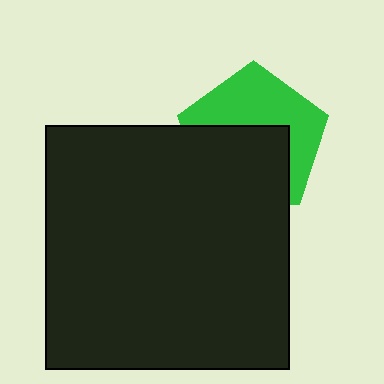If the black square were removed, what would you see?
You would see the complete green pentagon.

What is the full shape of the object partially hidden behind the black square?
The partially hidden object is a green pentagon.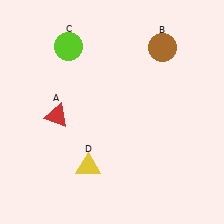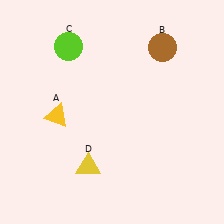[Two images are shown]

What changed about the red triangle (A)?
In Image 1, A is red. In Image 2, it changed to yellow.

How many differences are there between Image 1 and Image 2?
There is 1 difference between the two images.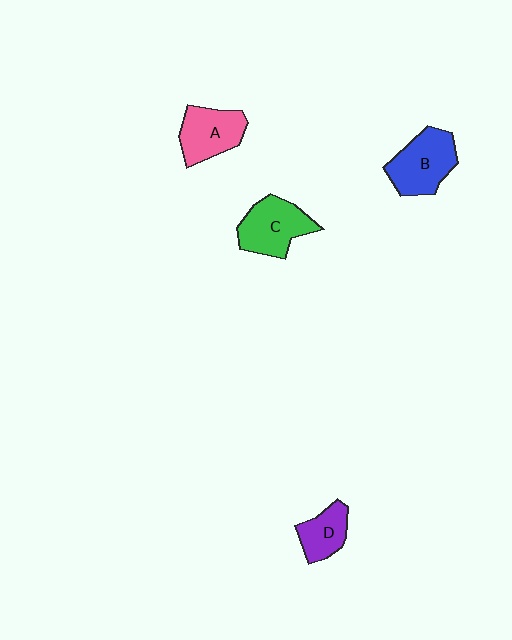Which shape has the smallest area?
Shape D (purple).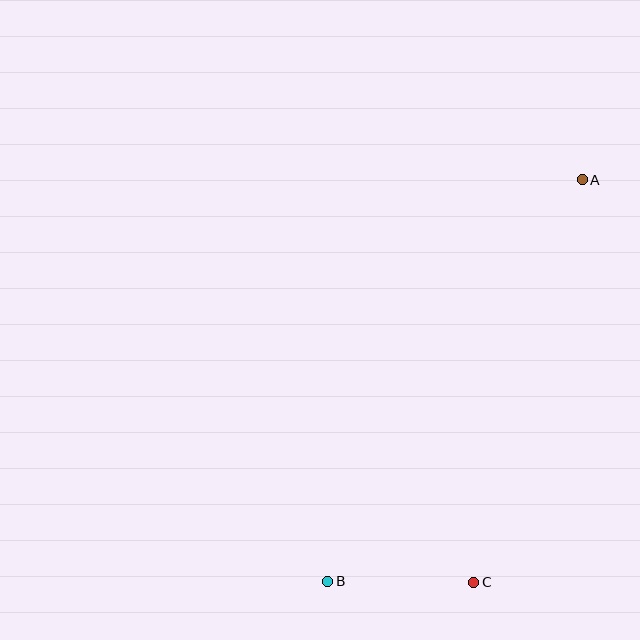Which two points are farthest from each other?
Points A and B are farthest from each other.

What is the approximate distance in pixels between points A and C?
The distance between A and C is approximately 417 pixels.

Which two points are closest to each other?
Points B and C are closest to each other.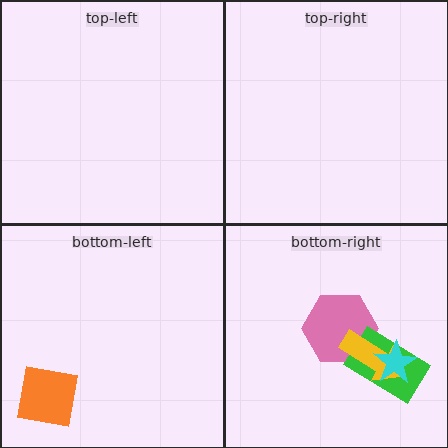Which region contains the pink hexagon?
The bottom-right region.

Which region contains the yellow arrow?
The bottom-right region.